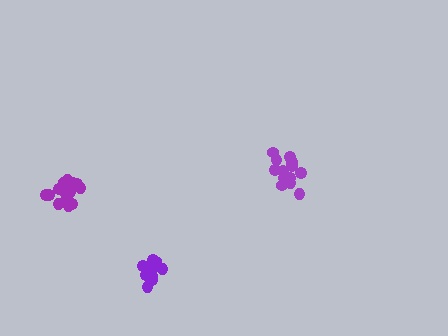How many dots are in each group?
Group 1: 15 dots, Group 2: 10 dots, Group 3: 13 dots (38 total).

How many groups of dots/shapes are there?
There are 3 groups.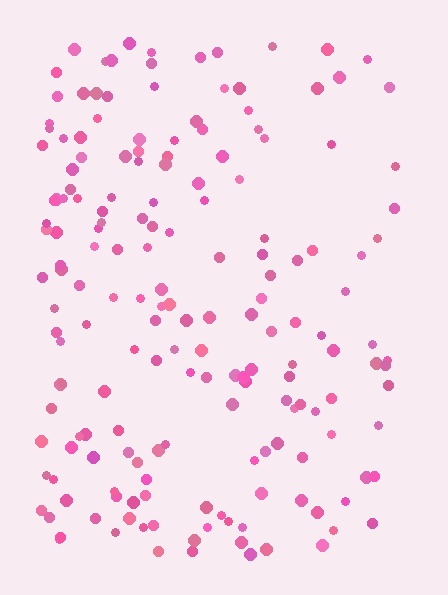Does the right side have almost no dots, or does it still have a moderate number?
Still a moderate number, just noticeably fewer than the left.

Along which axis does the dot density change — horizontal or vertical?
Horizontal.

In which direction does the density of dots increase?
From right to left, with the left side densest.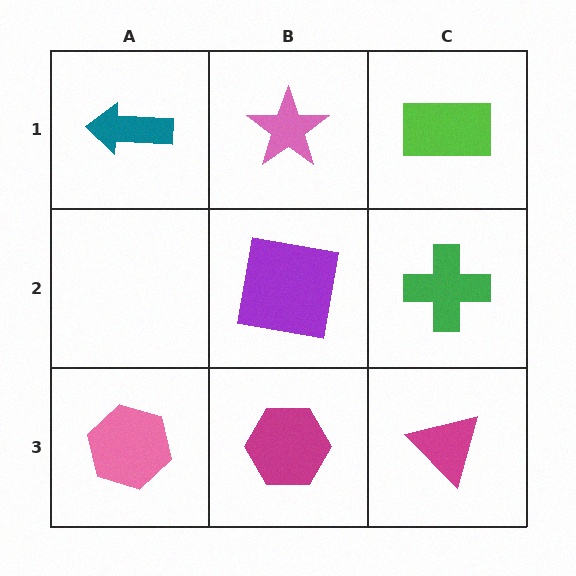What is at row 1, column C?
A lime rectangle.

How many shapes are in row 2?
2 shapes.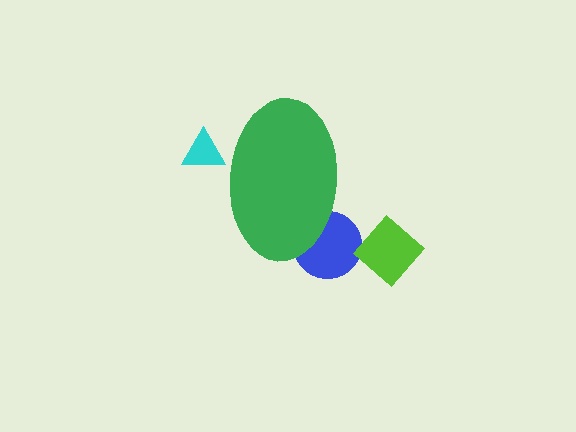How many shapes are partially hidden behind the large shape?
2 shapes are partially hidden.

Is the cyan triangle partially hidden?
Yes, the cyan triangle is partially hidden behind the green ellipse.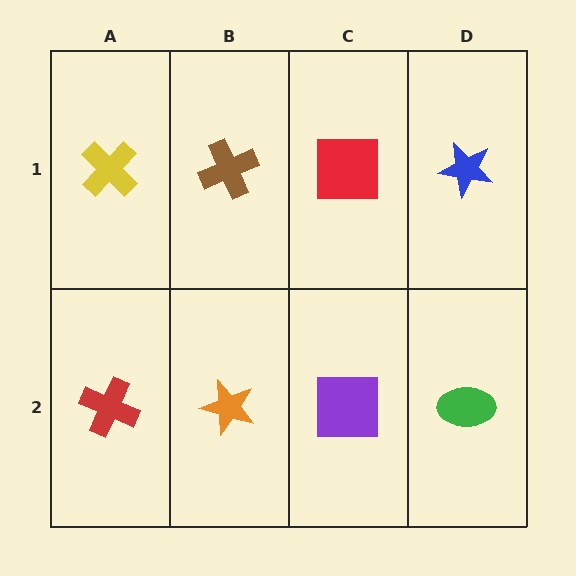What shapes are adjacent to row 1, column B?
An orange star (row 2, column B), a yellow cross (row 1, column A), a red square (row 1, column C).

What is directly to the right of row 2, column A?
An orange star.